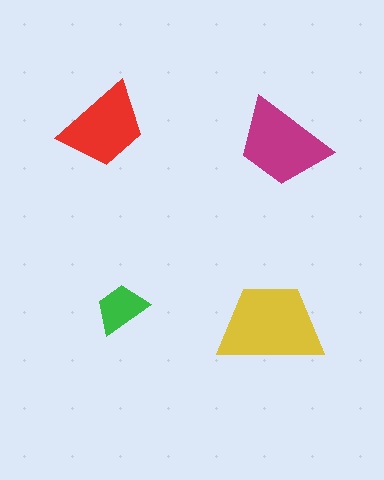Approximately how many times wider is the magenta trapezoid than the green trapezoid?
About 2 times wider.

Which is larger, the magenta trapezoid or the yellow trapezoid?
The yellow one.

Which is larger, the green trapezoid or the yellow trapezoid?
The yellow one.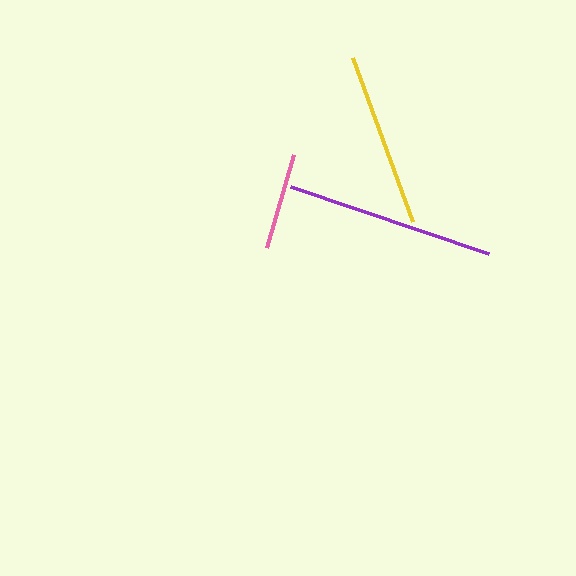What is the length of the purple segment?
The purple segment is approximately 209 pixels long.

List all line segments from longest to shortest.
From longest to shortest: purple, yellow, pink.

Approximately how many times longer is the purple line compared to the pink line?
The purple line is approximately 2.2 times the length of the pink line.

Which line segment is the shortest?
The pink line is the shortest at approximately 97 pixels.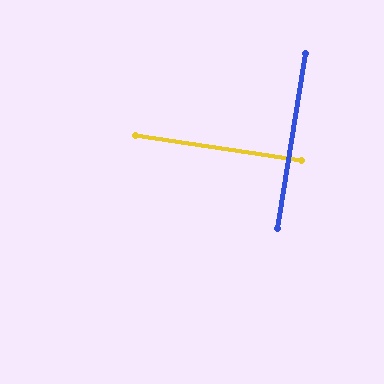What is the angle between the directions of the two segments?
Approximately 89 degrees.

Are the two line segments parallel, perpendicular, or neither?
Perpendicular — they meet at approximately 89°.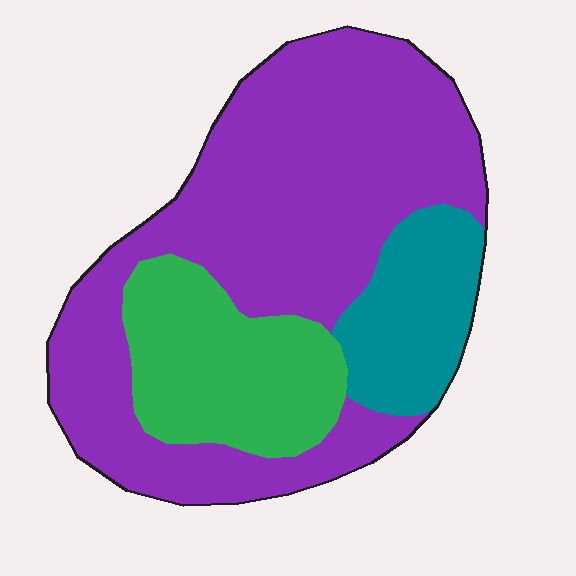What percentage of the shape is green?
Green takes up about one fifth (1/5) of the shape.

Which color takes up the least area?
Teal, at roughly 15%.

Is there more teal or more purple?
Purple.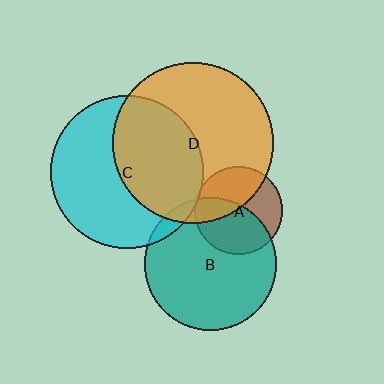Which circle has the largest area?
Circle D (orange).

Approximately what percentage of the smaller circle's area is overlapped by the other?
Approximately 45%.